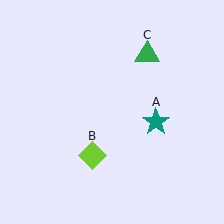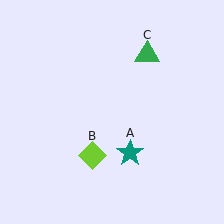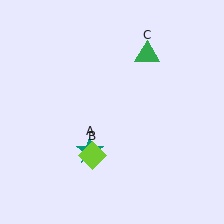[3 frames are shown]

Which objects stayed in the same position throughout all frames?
Lime diamond (object B) and green triangle (object C) remained stationary.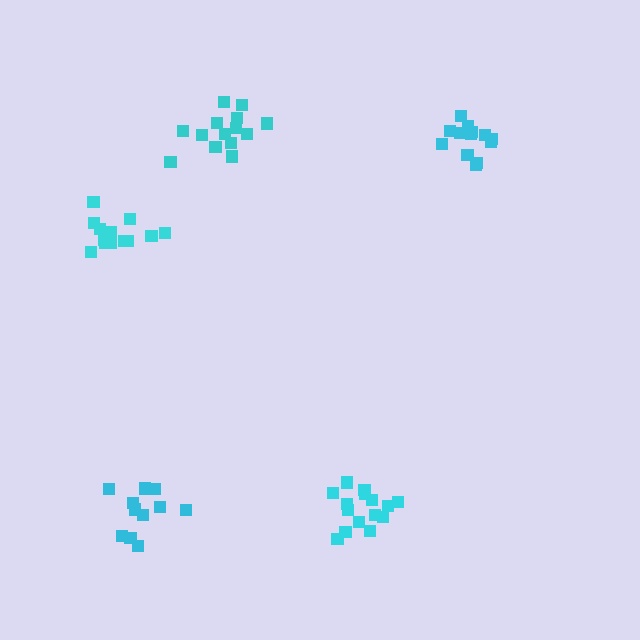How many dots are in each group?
Group 1: 11 dots, Group 2: 15 dots, Group 3: 15 dots, Group 4: 15 dots, Group 5: 14 dots (70 total).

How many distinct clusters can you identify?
There are 5 distinct clusters.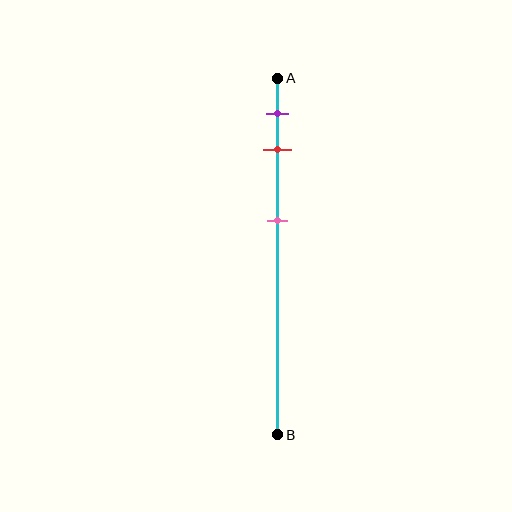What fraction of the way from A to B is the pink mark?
The pink mark is approximately 40% (0.4) of the way from A to B.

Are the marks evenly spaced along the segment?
No, the marks are not evenly spaced.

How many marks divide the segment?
There are 3 marks dividing the segment.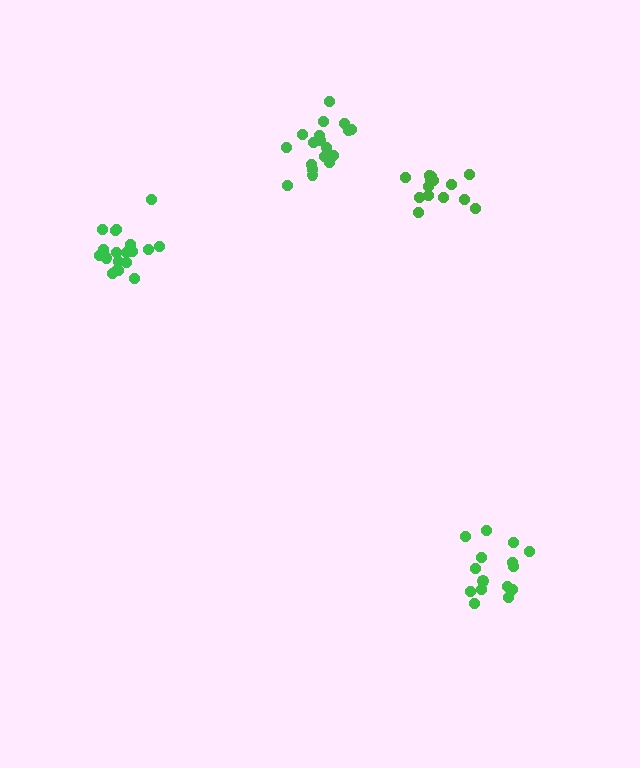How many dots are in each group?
Group 1: 18 dots, Group 2: 19 dots, Group 3: 14 dots, Group 4: 15 dots (66 total).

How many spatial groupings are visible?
There are 4 spatial groupings.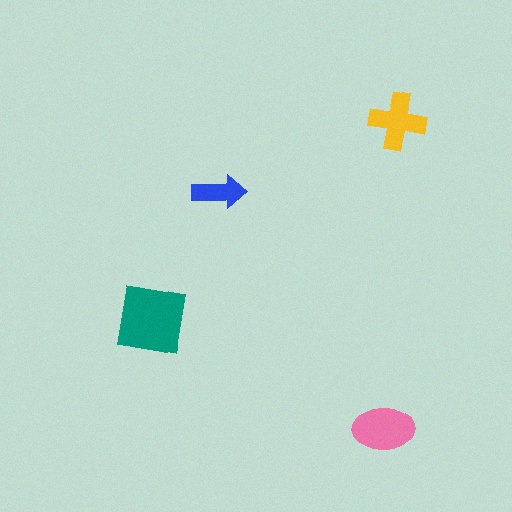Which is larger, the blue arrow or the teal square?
The teal square.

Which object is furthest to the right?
The yellow cross is rightmost.